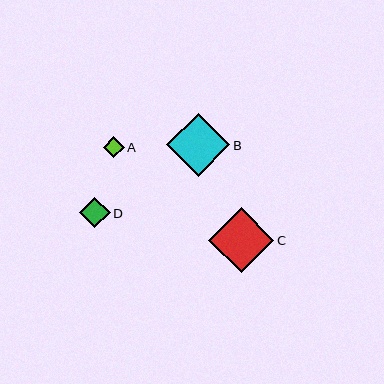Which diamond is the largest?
Diamond C is the largest with a size of approximately 65 pixels.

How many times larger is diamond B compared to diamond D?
Diamond B is approximately 2.1 times the size of diamond D.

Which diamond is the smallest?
Diamond A is the smallest with a size of approximately 21 pixels.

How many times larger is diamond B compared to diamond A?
Diamond B is approximately 3.0 times the size of diamond A.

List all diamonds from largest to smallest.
From largest to smallest: C, B, D, A.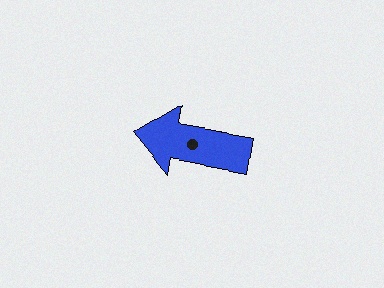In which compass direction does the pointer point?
West.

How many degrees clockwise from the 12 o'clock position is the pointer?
Approximately 280 degrees.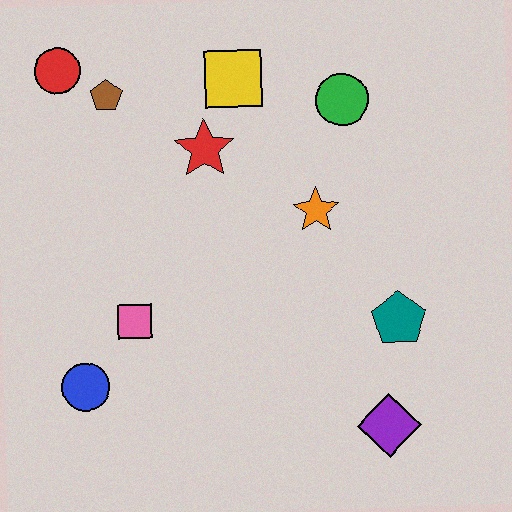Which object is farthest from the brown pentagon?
The purple diamond is farthest from the brown pentagon.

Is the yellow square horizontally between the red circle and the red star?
No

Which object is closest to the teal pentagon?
The purple diamond is closest to the teal pentagon.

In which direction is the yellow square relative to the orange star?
The yellow square is above the orange star.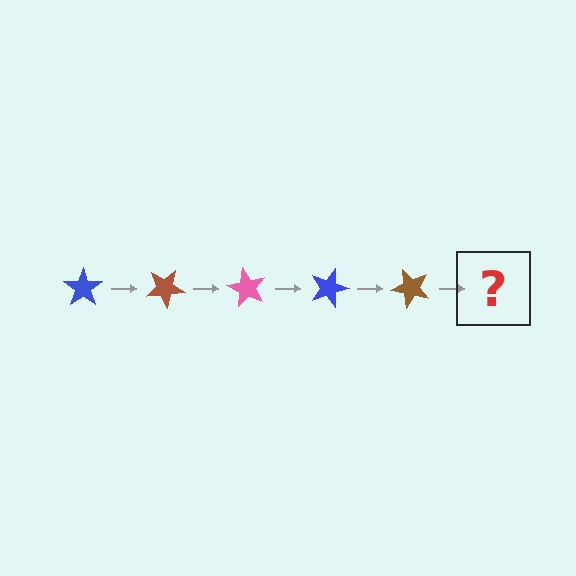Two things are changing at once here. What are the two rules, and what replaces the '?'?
The two rules are that it rotates 30 degrees each step and the color cycles through blue, brown, and pink. The '?' should be a pink star, rotated 150 degrees from the start.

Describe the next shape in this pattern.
It should be a pink star, rotated 150 degrees from the start.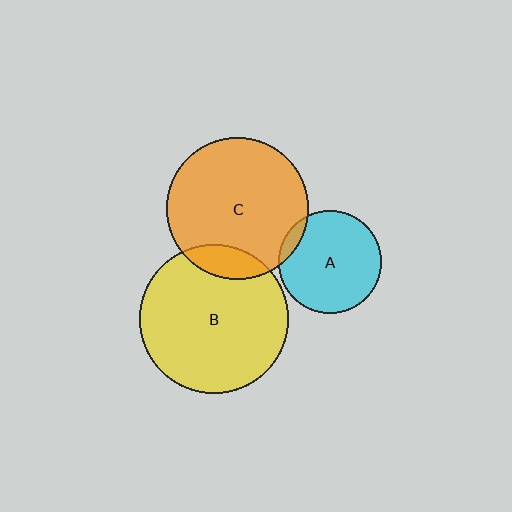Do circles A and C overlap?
Yes.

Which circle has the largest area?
Circle B (yellow).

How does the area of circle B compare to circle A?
Approximately 2.1 times.